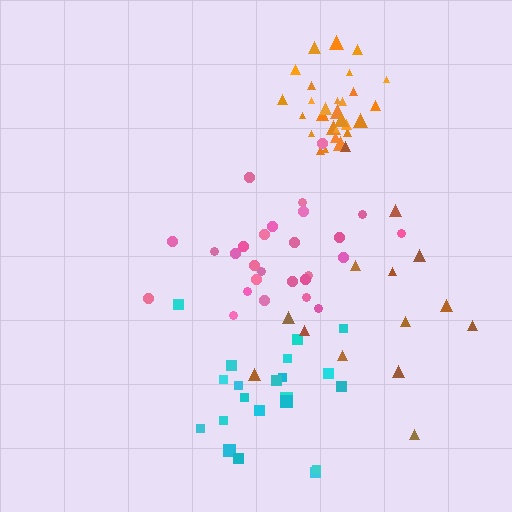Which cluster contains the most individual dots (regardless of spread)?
Orange (28).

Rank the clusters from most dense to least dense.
orange, pink, cyan, brown.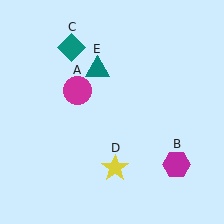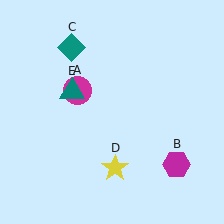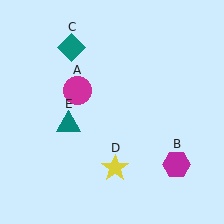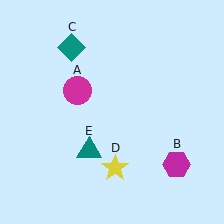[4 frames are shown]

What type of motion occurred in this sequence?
The teal triangle (object E) rotated counterclockwise around the center of the scene.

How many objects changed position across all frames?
1 object changed position: teal triangle (object E).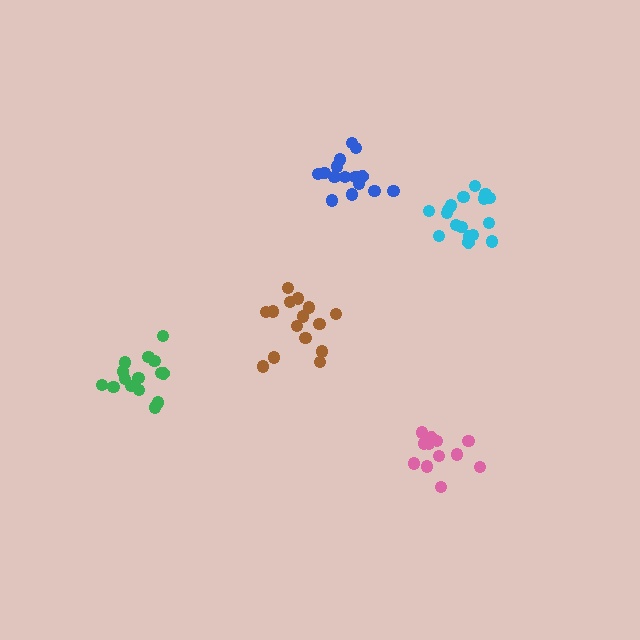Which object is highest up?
The blue cluster is topmost.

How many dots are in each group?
Group 1: 17 dots, Group 2: 15 dots, Group 3: 16 dots, Group 4: 16 dots, Group 5: 12 dots (76 total).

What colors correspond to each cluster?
The clusters are colored: cyan, brown, green, blue, pink.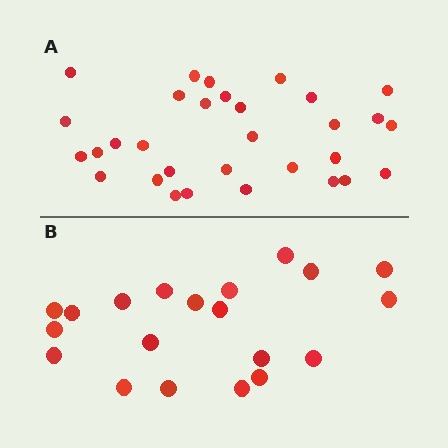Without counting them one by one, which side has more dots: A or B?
Region A (the top region) has more dots.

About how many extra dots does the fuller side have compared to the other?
Region A has roughly 12 or so more dots than region B.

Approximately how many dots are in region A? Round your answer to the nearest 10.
About 30 dots. (The exact count is 31, which rounds to 30.)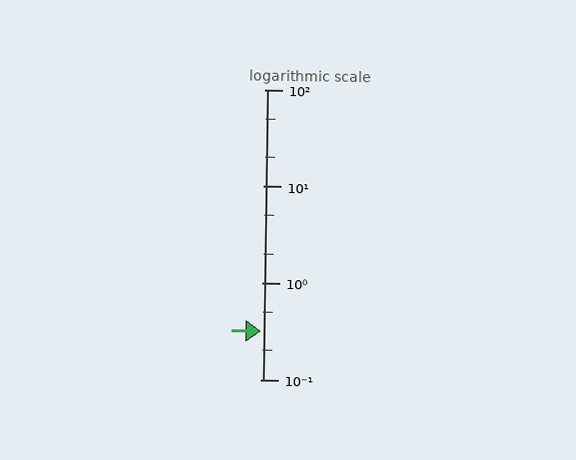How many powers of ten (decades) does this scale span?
The scale spans 3 decades, from 0.1 to 100.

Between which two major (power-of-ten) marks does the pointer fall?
The pointer is between 0.1 and 1.